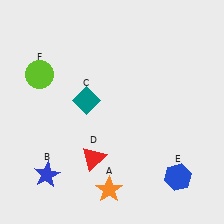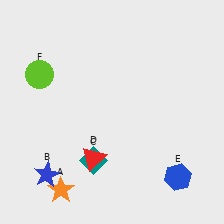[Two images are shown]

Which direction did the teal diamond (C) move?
The teal diamond (C) moved down.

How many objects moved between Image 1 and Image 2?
2 objects moved between the two images.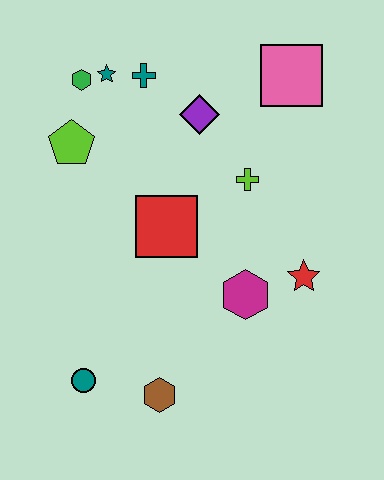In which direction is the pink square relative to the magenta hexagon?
The pink square is above the magenta hexagon.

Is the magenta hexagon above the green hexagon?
No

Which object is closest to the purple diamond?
The teal cross is closest to the purple diamond.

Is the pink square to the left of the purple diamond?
No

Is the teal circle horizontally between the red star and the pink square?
No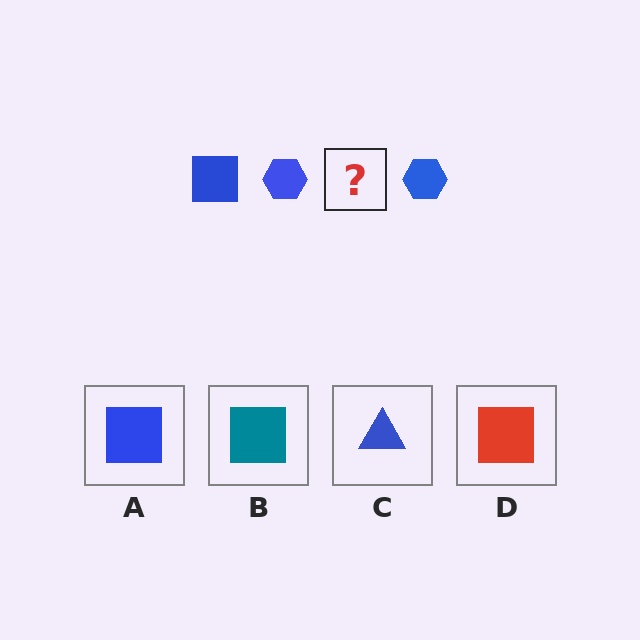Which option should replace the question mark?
Option A.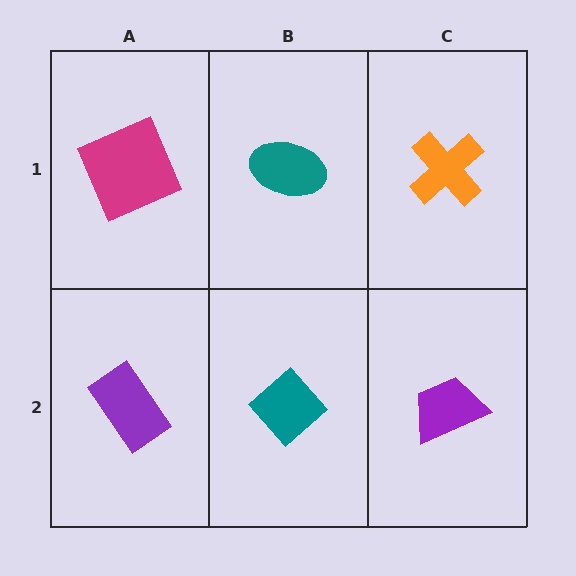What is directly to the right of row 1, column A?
A teal ellipse.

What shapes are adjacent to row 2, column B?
A teal ellipse (row 1, column B), a purple rectangle (row 2, column A), a purple trapezoid (row 2, column C).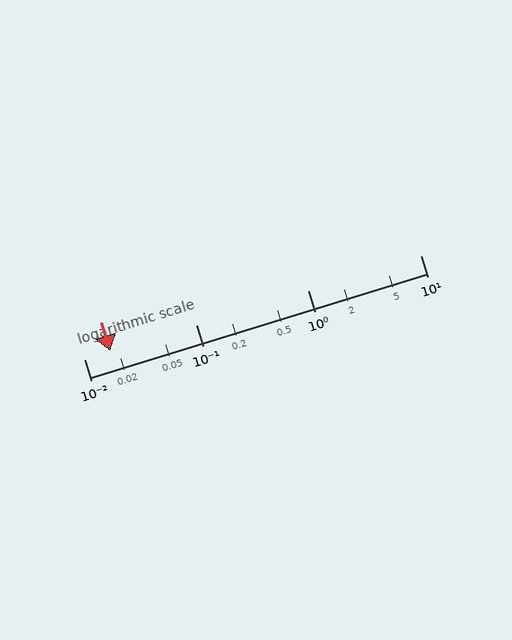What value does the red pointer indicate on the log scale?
The pointer indicates approximately 0.017.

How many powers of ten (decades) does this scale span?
The scale spans 3 decades, from 0.01 to 10.